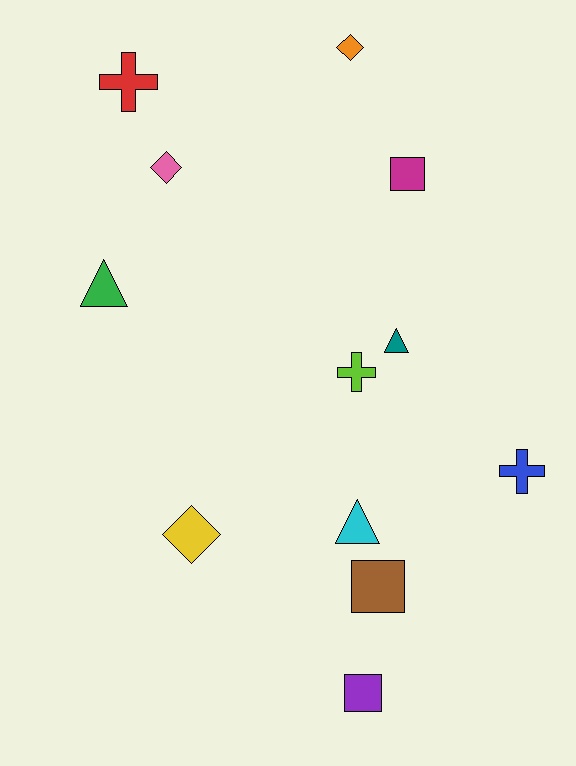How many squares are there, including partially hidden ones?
There are 3 squares.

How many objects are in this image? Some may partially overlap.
There are 12 objects.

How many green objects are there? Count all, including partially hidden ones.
There is 1 green object.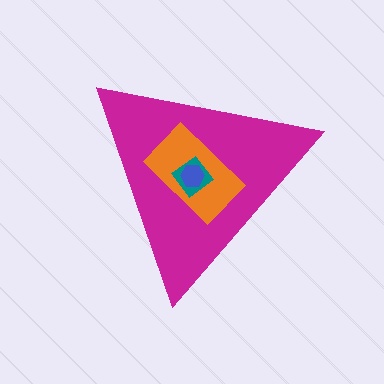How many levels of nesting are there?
4.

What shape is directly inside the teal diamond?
The blue hexagon.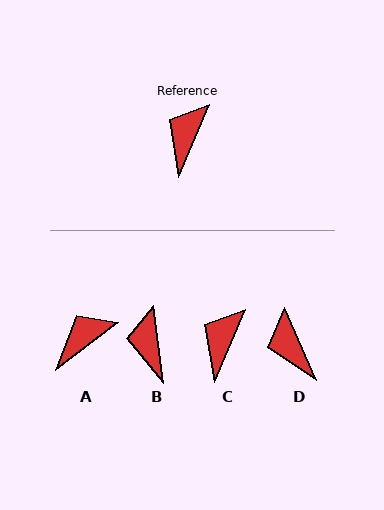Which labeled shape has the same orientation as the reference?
C.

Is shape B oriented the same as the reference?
No, it is off by about 30 degrees.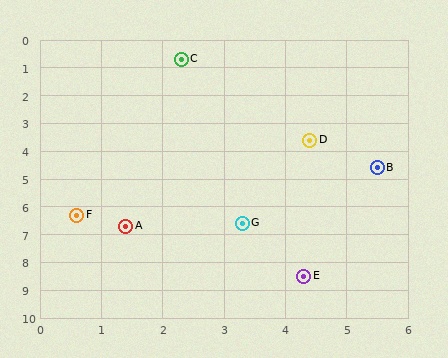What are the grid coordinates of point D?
Point D is at approximately (4.4, 3.6).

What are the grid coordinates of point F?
Point F is at approximately (0.6, 6.3).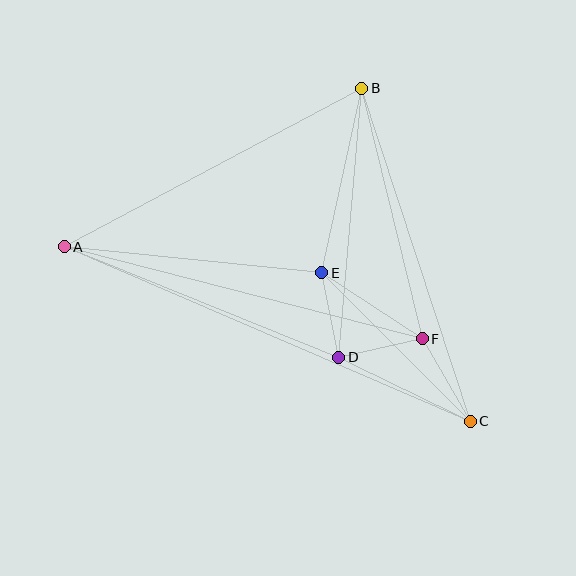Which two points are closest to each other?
Points D and F are closest to each other.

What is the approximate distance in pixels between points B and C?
The distance between B and C is approximately 350 pixels.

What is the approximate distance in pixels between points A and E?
The distance between A and E is approximately 259 pixels.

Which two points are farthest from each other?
Points A and C are farthest from each other.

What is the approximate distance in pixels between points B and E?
The distance between B and E is approximately 188 pixels.